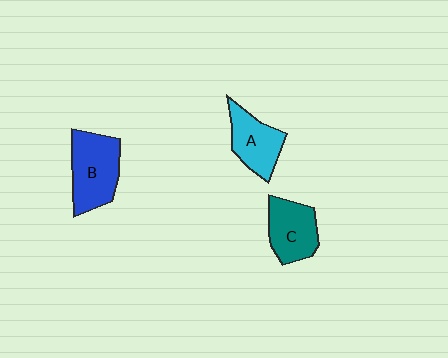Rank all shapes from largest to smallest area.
From largest to smallest: B (blue), C (teal), A (cyan).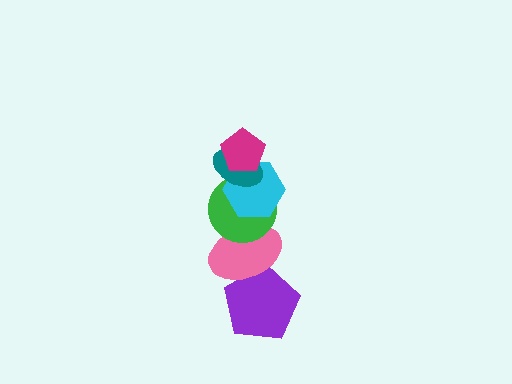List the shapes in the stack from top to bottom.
From top to bottom: the magenta pentagon, the teal ellipse, the cyan hexagon, the green circle, the pink ellipse, the purple pentagon.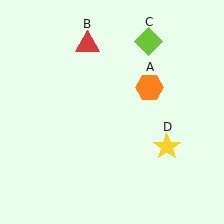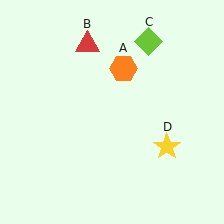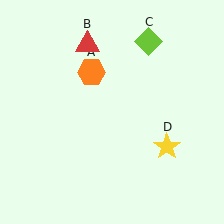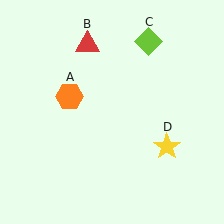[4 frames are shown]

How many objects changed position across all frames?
1 object changed position: orange hexagon (object A).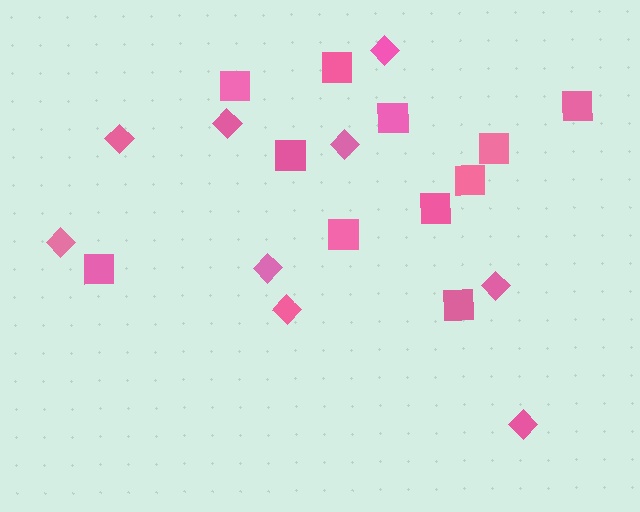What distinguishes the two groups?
There are 2 groups: one group of squares (11) and one group of diamonds (9).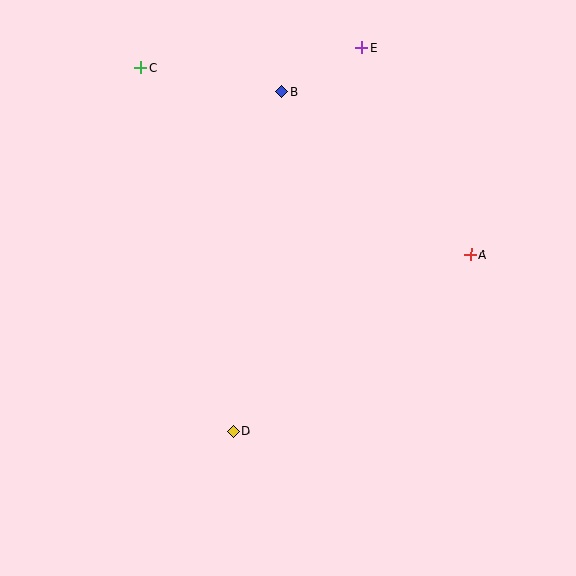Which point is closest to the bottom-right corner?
Point A is closest to the bottom-right corner.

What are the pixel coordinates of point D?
Point D is at (234, 432).